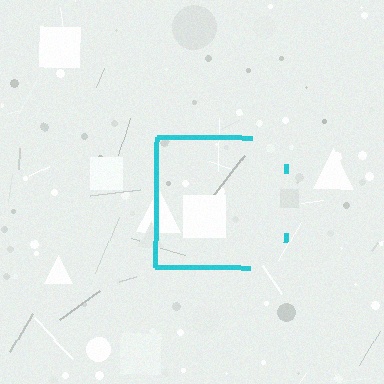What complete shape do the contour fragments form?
The contour fragments form a square.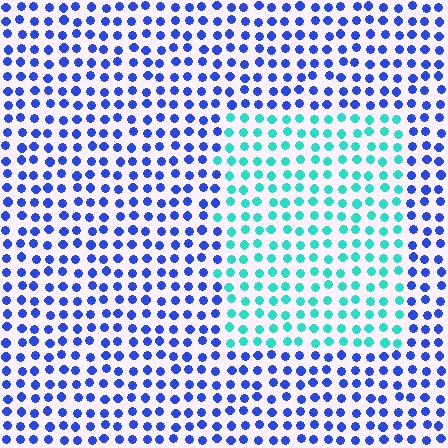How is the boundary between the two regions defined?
The boundary is defined purely by a slight shift in hue (about 57 degrees). Spacing, size, and orientation are identical on both sides.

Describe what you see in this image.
The image is filled with small blue elements in a uniform arrangement. A rectangle-shaped region is visible where the elements are tinted to a slightly different hue, forming a subtle color boundary.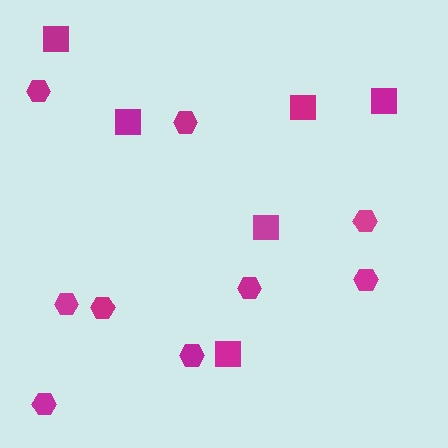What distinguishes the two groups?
There are 2 groups: one group of hexagons (9) and one group of squares (6).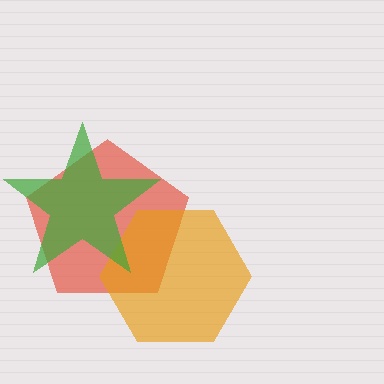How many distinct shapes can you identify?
There are 3 distinct shapes: a red pentagon, an orange hexagon, a green star.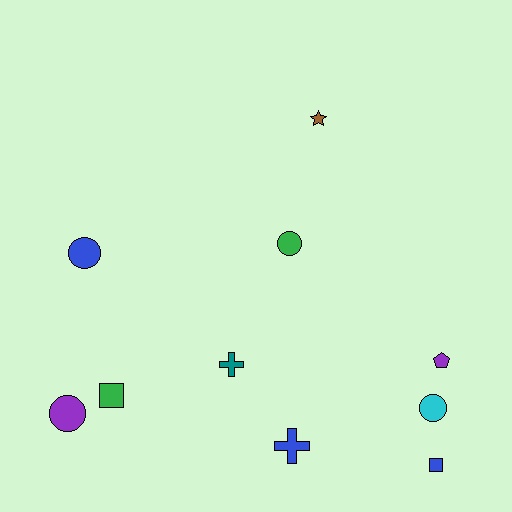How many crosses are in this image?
There are 2 crosses.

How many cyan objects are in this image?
There is 1 cyan object.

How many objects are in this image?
There are 10 objects.